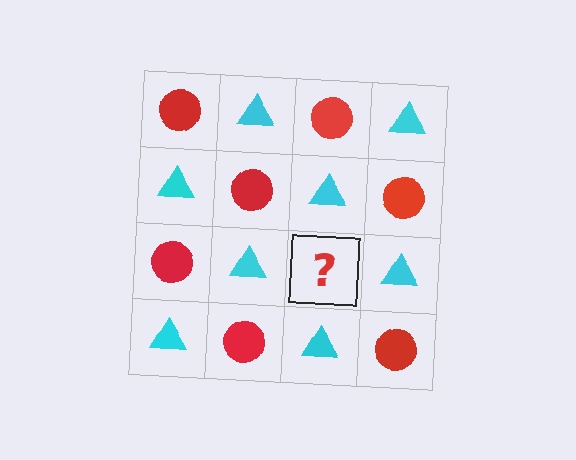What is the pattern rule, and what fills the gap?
The rule is that it alternates red circle and cyan triangle in a checkerboard pattern. The gap should be filled with a red circle.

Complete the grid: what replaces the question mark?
The question mark should be replaced with a red circle.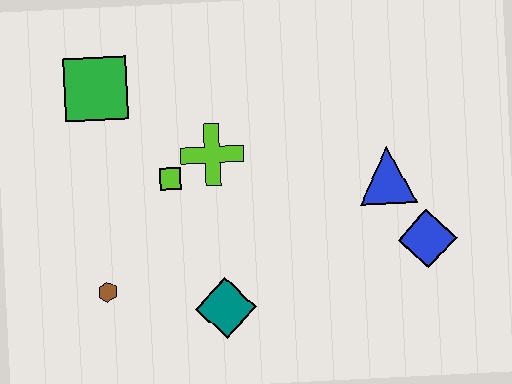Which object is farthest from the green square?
The blue diamond is farthest from the green square.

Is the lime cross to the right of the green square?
Yes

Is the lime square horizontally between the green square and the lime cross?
Yes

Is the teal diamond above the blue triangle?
No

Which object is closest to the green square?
The lime square is closest to the green square.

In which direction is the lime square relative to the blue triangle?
The lime square is to the left of the blue triangle.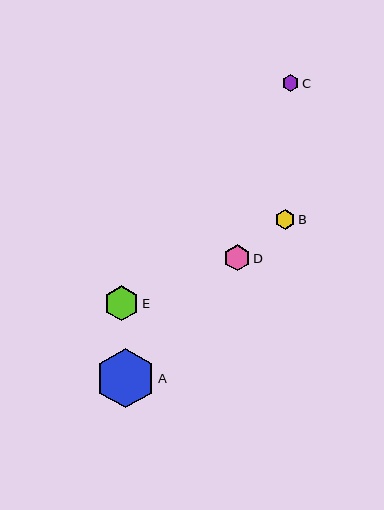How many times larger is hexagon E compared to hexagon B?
Hexagon E is approximately 1.8 times the size of hexagon B.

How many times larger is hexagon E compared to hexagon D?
Hexagon E is approximately 1.3 times the size of hexagon D.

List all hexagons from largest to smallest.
From largest to smallest: A, E, D, B, C.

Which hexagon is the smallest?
Hexagon C is the smallest with a size of approximately 17 pixels.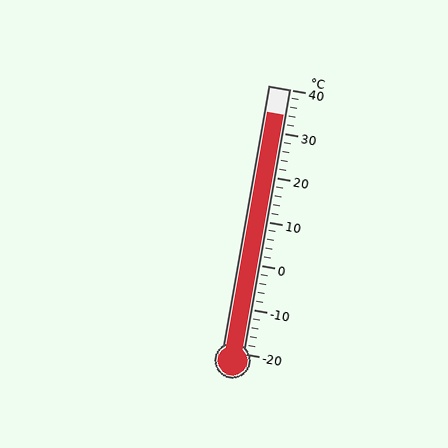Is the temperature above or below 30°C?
The temperature is above 30°C.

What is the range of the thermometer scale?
The thermometer scale ranges from -20°C to 40°C.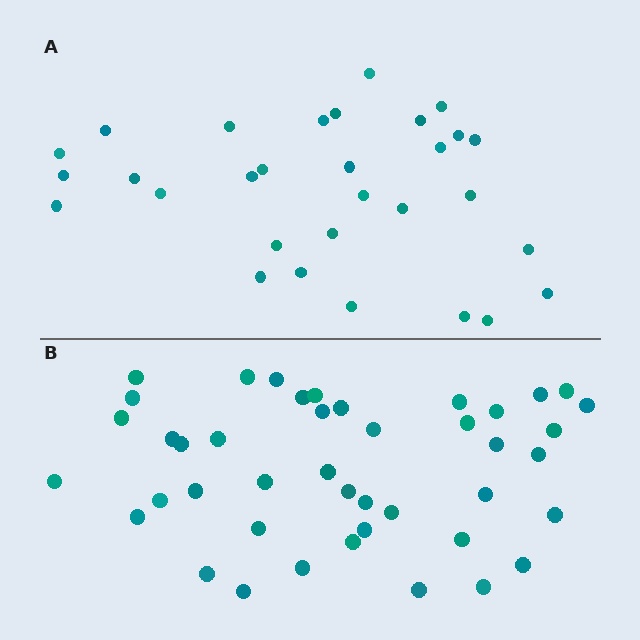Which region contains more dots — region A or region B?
Region B (the bottom region) has more dots.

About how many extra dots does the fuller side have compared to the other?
Region B has approximately 15 more dots than region A.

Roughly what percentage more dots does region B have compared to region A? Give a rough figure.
About 45% more.